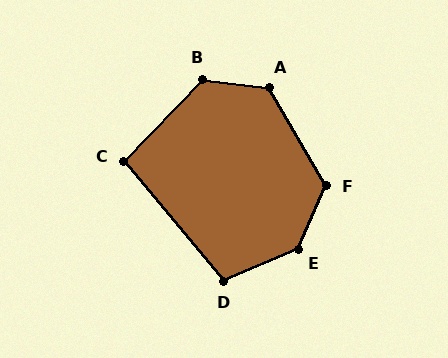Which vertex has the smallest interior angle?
C, at approximately 96 degrees.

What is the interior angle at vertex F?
Approximately 127 degrees (obtuse).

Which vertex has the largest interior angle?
E, at approximately 137 degrees.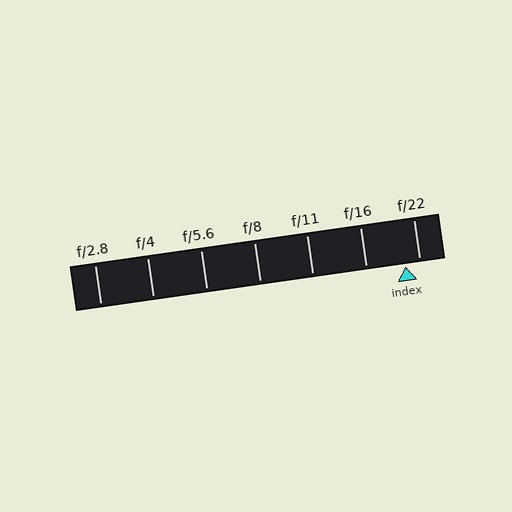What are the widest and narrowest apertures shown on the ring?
The widest aperture shown is f/2.8 and the narrowest is f/22.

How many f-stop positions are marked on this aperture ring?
There are 7 f-stop positions marked.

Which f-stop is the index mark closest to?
The index mark is closest to f/22.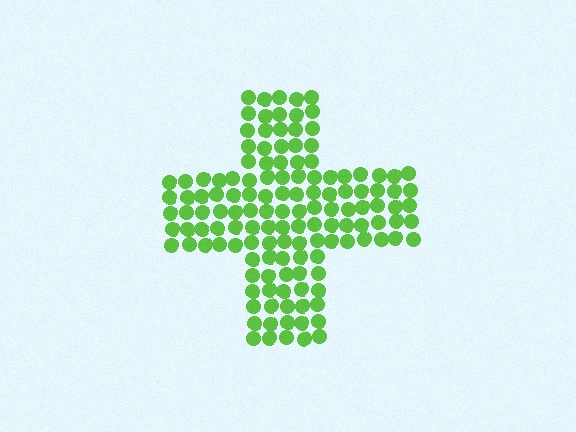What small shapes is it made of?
It is made of small circles.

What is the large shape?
The large shape is a cross.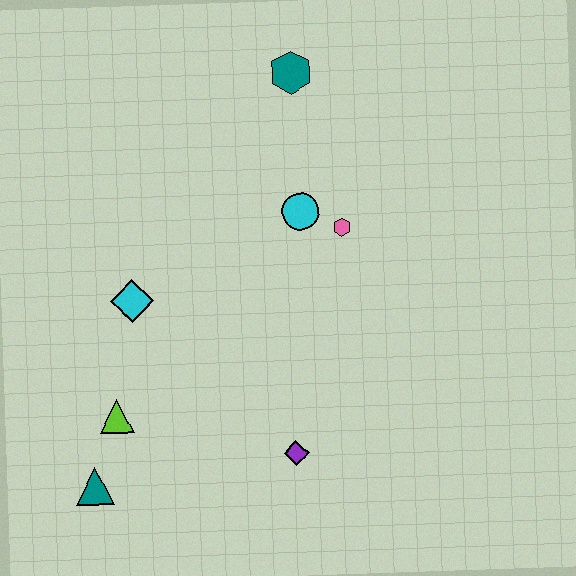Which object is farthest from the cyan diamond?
The teal hexagon is farthest from the cyan diamond.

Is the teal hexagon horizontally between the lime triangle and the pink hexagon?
Yes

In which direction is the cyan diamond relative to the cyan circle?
The cyan diamond is to the left of the cyan circle.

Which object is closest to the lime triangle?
The teal triangle is closest to the lime triangle.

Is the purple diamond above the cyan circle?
No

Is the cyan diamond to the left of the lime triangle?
No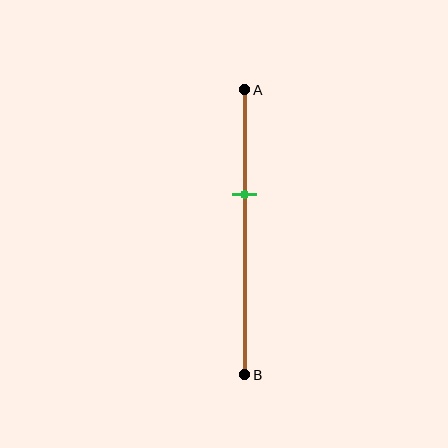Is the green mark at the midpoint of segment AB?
No, the mark is at about 35% from A, not at the 50% midpoint.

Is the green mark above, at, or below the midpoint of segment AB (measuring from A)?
The green mark is above the midpoint of segment AB.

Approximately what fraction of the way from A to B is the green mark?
The green mark is approximately 35% of the way from A to B.